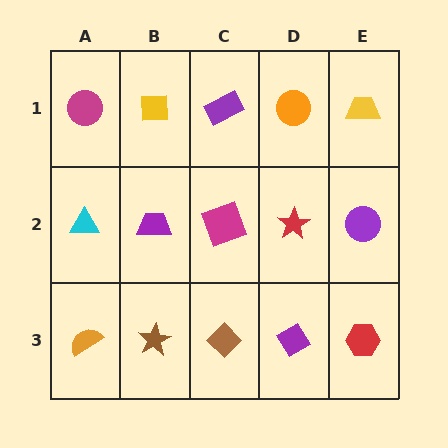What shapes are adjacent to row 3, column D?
A red star (row 2, column D), a brown diamond (row 3, column C), a red hexagon (row 3, column E).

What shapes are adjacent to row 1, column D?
A red star (row 2, column D), a purple rectangle (row 1, column C), a yellow trapezoid (row 1, column E).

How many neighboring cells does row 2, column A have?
3.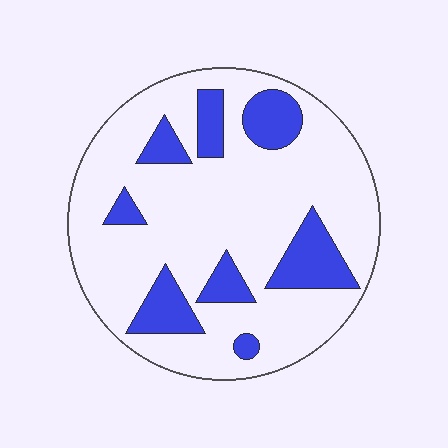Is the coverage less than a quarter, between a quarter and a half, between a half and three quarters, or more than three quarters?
Less than a quarter.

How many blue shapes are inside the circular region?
8.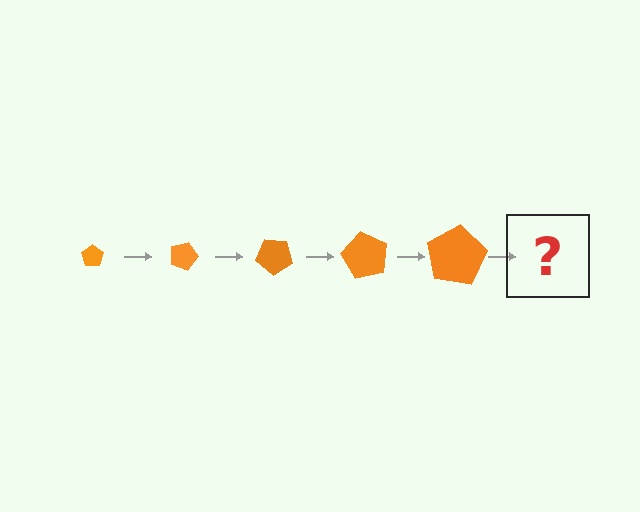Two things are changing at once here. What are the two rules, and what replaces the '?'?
The two rules are that the pentagon grows larger each step and it rotates 20 degrees each step. The '?' should be a pentagon, larger than the previous one and rotated 100 degrees from the start.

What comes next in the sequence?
The next element should be a pentagon, larger than the previous one and rotated 100 degrees from the start.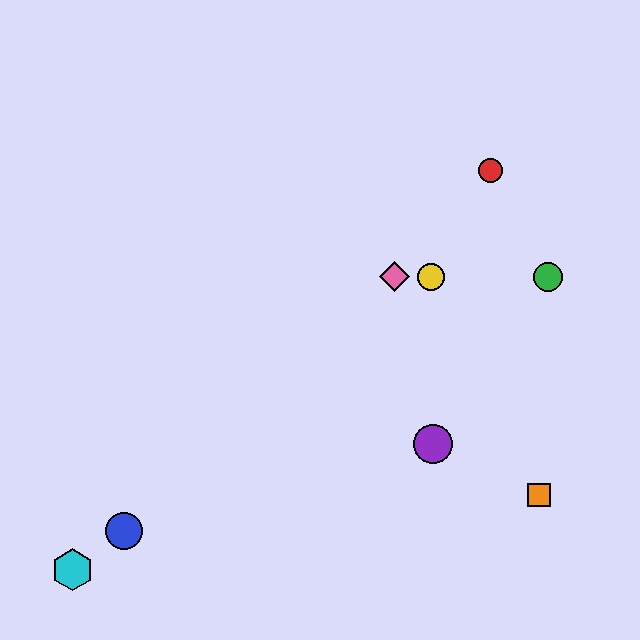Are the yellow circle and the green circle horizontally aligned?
Yes, both are at y≈277.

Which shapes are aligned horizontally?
The green circle, the yellow circle, the pink diamond are aligned horizontally.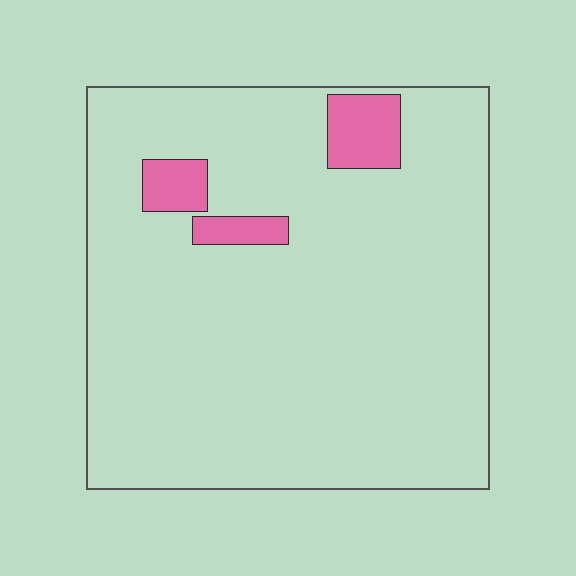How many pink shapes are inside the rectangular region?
3.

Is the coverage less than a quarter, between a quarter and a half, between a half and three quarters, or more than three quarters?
Less than a quarter.